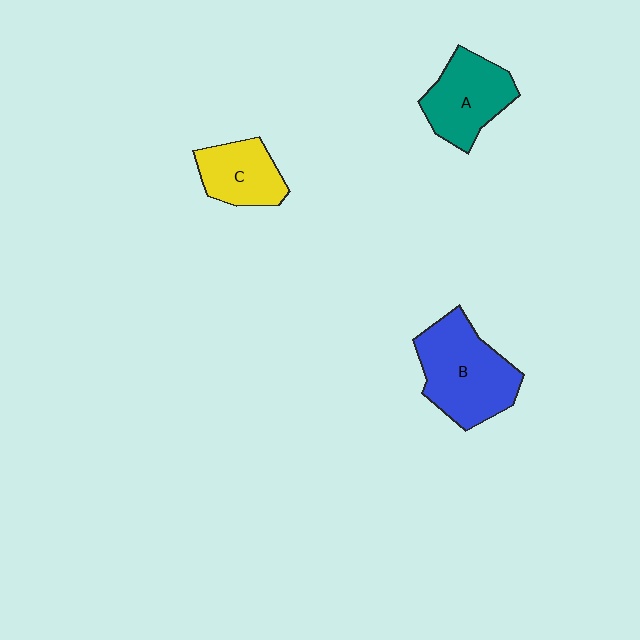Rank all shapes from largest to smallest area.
From largest to smallest: B (blue), A (teal), C (yellow).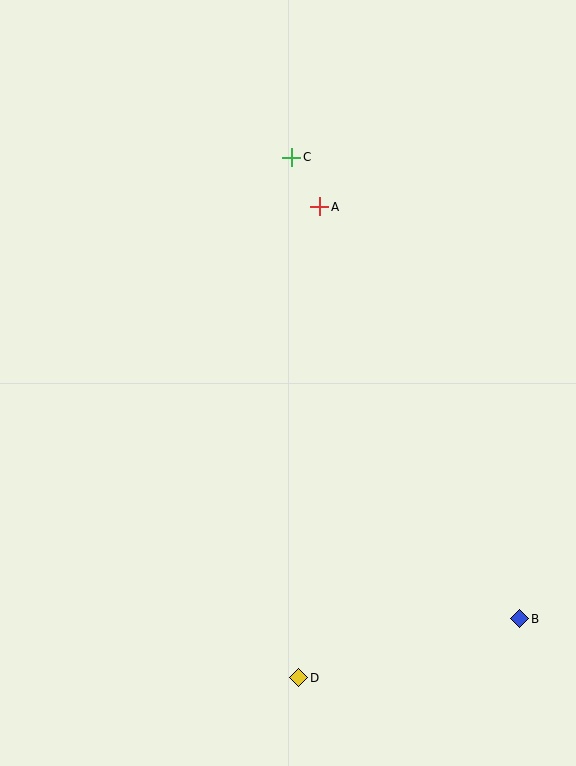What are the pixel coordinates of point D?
Point D is at (299, 678).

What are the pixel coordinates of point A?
Point A is at (320, 207).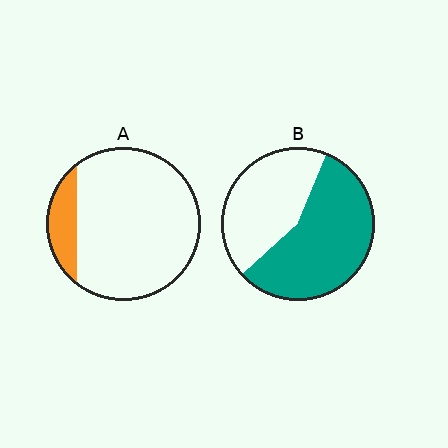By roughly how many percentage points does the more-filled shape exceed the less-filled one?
By roughly 45 percentage points (B over A).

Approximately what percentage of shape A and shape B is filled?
A is approximately 15% and B is approximately 55%.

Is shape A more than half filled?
No.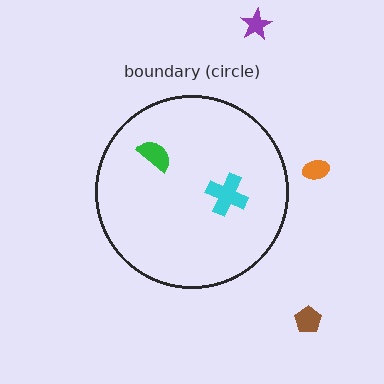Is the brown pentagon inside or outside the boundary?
Outside.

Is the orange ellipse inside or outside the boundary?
Outside.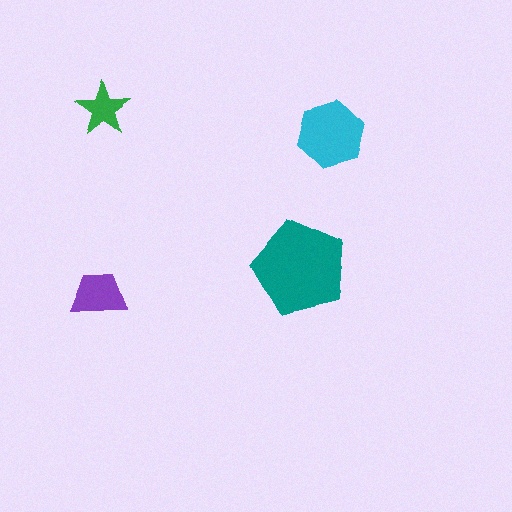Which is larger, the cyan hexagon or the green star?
The cyan hexagon.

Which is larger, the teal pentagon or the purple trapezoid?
The teal pentagon.